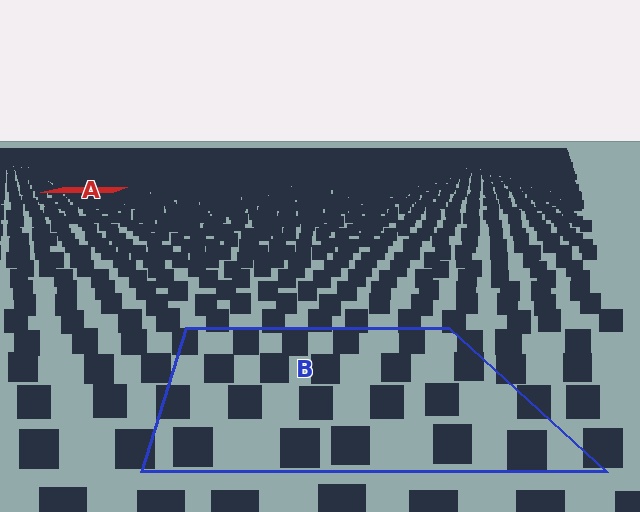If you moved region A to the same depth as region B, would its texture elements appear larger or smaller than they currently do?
They would appear larger. At a closer depth, the same texture elements are projected at a bigger on-screen size.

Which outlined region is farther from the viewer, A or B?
Region A is farther from the viewer — the texture elements inside it appear smaller and more densely packed.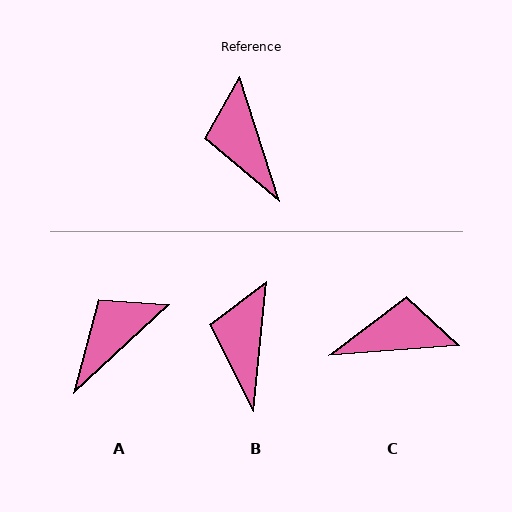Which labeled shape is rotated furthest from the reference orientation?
C, about 103 degrees away.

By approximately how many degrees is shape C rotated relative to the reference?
Approximately 103 degrees clockwise.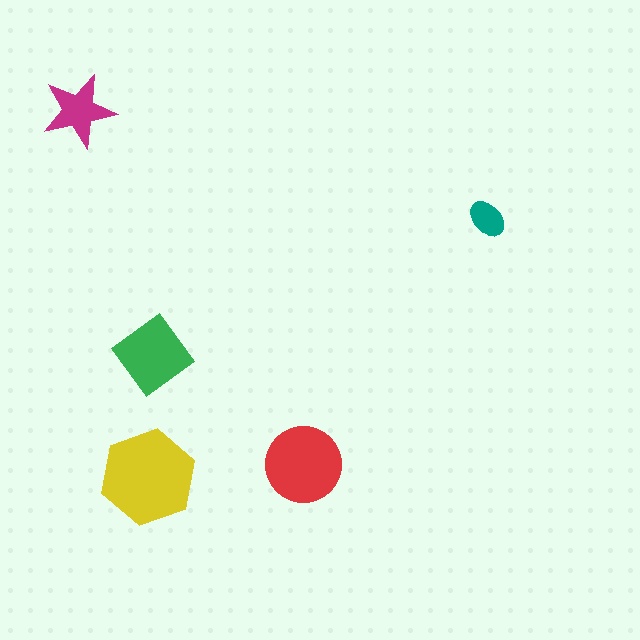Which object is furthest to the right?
The teal ellipse is rightmost.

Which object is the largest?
The yellow hexagon.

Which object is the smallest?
The teal ellipse.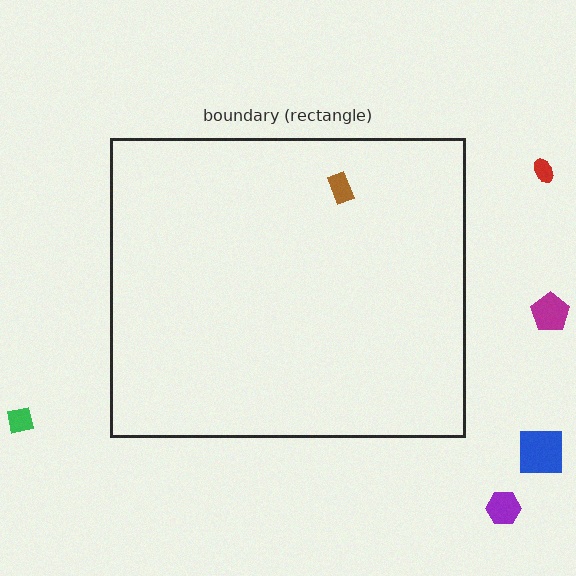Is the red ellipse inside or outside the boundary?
Outside.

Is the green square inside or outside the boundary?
Outside.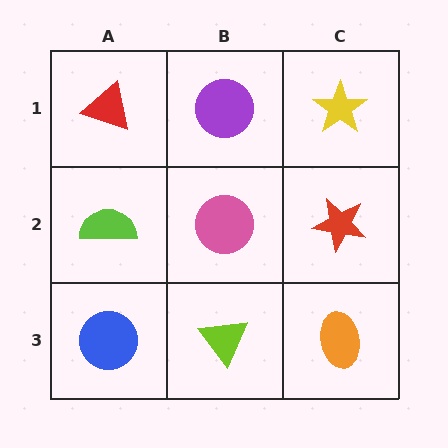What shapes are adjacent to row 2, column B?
A purple circle (row 1, column B), a lime triangle (row 3, column B), a lime semicircle (row 2, column A), a red star (row 2, column C).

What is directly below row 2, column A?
A blue circle.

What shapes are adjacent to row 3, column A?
A lime semicircle (row 2, column A), a lime triangle (row 3, column B).